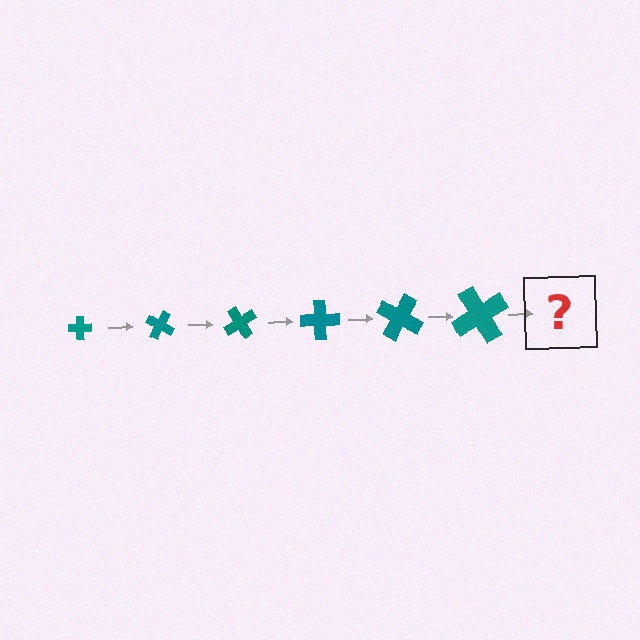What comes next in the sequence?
The next element should be a cross, larger than the previous one and rotated 180 degrees from the start.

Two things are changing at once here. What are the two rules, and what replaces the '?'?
The two rules are that the cross grows larger each step and it rotates 30 degrees each step. The '?' should be a cross, larger than the previous one and rotated 180 degrees from the start.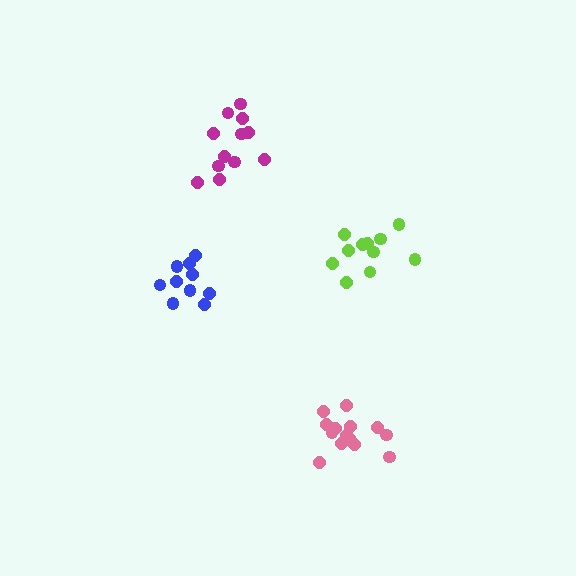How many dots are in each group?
Group 1: 12 dots, Group 2: 14 dots, Group 3: 12 dots, Group 4: 10 dots (48 total).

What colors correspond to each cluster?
The clusters are colored: magenta, pink, lime, blue.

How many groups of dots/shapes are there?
There are 4 groups.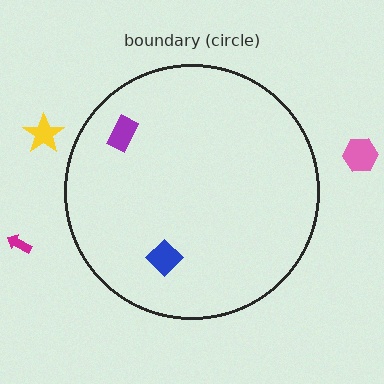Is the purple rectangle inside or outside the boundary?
Inside.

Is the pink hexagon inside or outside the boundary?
Outside.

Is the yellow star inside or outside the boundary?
Outside.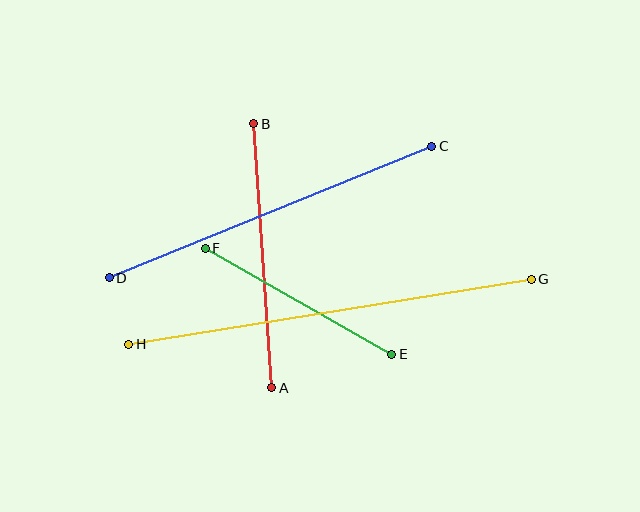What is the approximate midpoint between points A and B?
The midpoint is at approximately (263, 256) pixels.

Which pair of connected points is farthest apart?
Points G and H are farthest apart.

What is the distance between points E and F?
The distance is approximately 215 pixels.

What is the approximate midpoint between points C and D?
The midpoint is at approximately (271, 212) pixels.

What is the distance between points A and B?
The distance is approximately 265 pixels.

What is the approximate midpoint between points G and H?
The midpoint is at approximately (330, 312) pixels.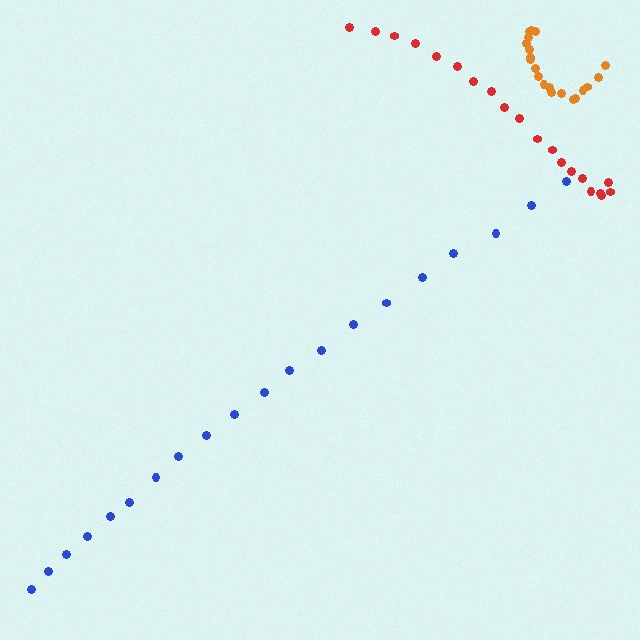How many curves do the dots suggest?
There are 3 distinct paths.